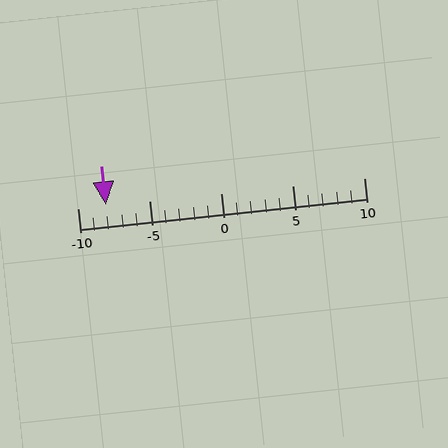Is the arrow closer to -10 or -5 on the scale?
The arrow is closer to -10.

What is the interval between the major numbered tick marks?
The major tick marks are spaced 5 units apart.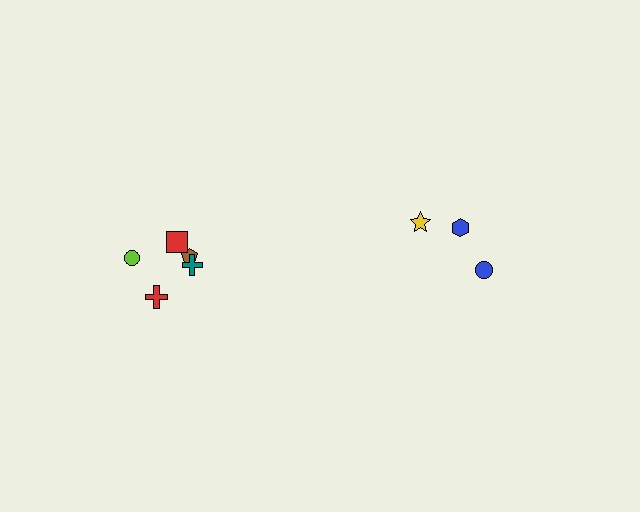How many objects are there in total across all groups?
There are 8 objects.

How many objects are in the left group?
There are 5 objects.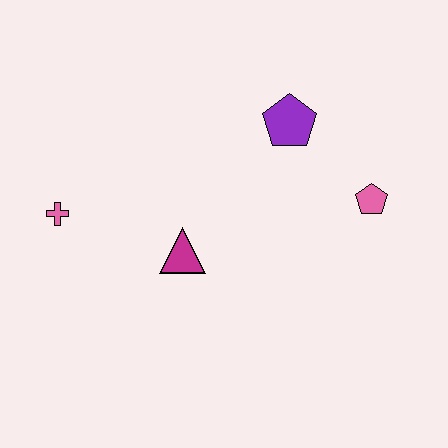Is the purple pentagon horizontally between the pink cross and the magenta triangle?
No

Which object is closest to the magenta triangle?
The pink cross is closest to the magenta triangle.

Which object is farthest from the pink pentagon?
The pink cross is farthest from the pink pentagon.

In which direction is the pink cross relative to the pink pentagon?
The pink cross is to the left of the pink pentagon.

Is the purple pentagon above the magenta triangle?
Yes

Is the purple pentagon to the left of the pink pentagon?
Yes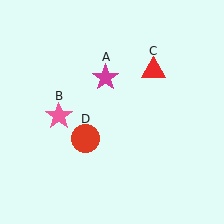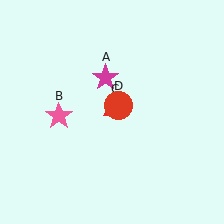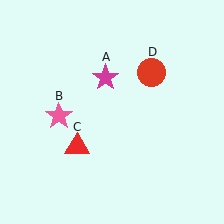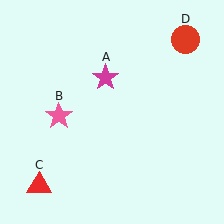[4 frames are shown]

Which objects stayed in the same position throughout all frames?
Magenta star (object A) and pink star (object B) remained stationary.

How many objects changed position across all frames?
2 objects changed position: red triangle (object C), red circle (object D).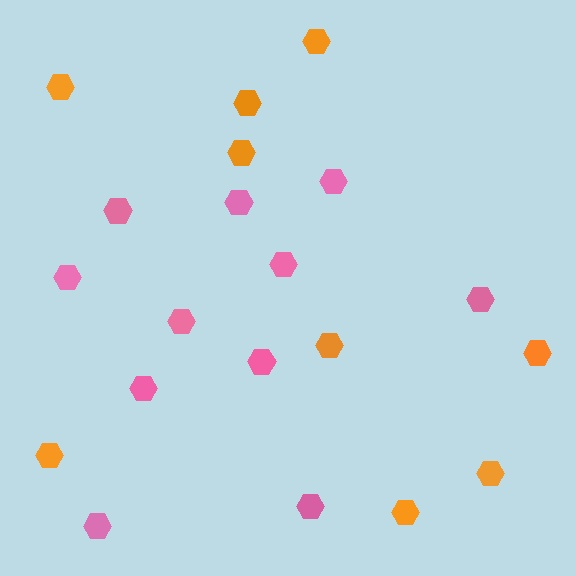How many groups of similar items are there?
There are 2 groups: one group of pink hexagons (11) and one group of orange hexagons (9).